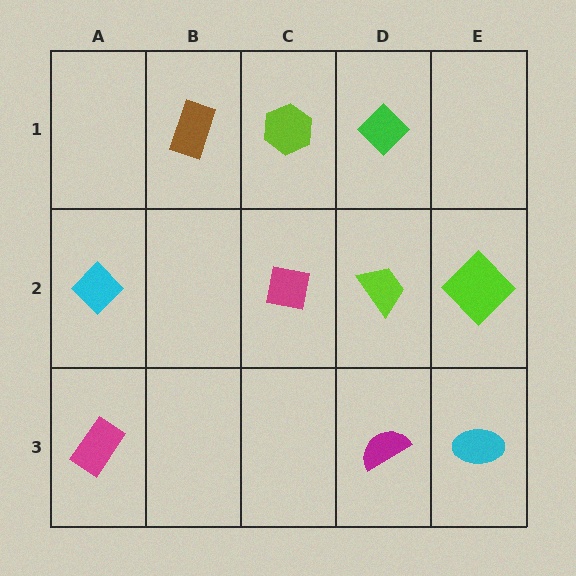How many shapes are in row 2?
4 shapes.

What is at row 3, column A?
A magenta rectangle.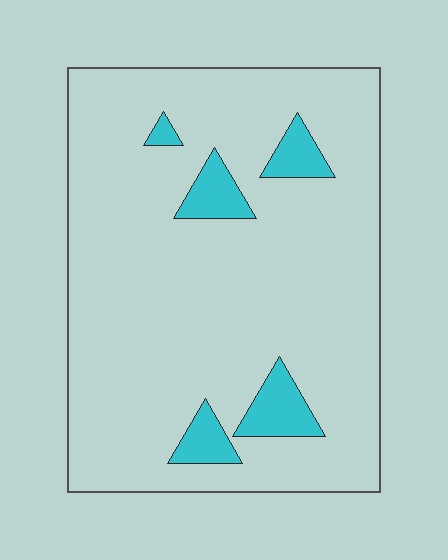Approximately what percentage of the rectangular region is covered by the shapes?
Approximately 10%.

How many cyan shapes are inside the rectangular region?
5.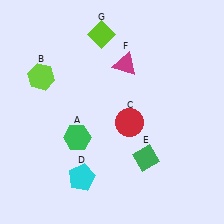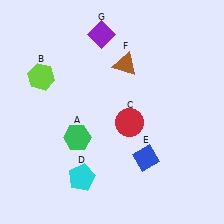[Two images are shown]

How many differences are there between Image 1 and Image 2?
There are 3 differences between the two images.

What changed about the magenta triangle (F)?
In Image 1, F is magenta. In Image 2, it changed to brown.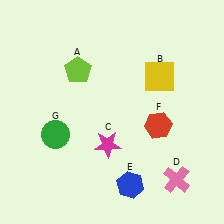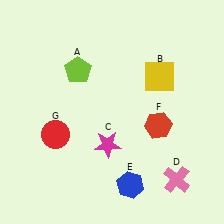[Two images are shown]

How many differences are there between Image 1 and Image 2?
There is 1 difference between the two images.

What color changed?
The circle (G) changed from green in Image 1 to red in Image 2.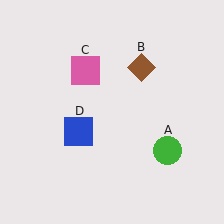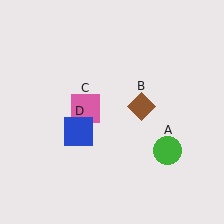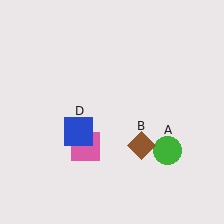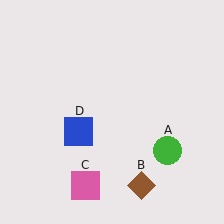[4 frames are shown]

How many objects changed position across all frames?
2 objects changed position: brown diamond (object B), pink square (object C).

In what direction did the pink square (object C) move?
The pink square (object C) moved down.